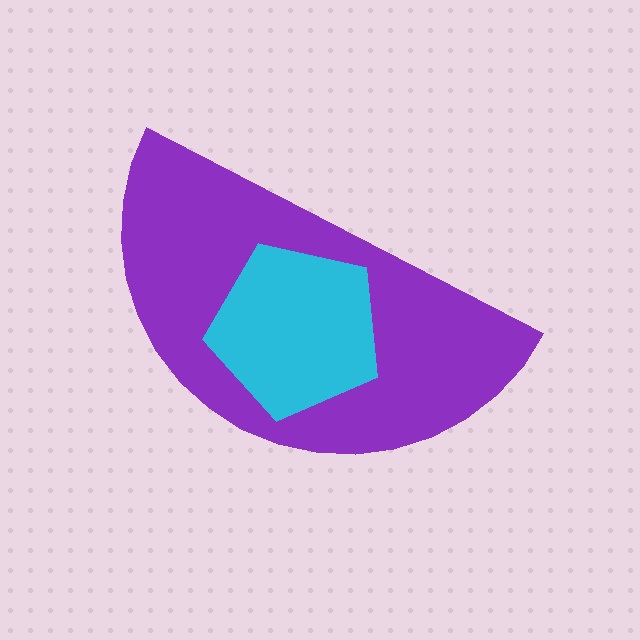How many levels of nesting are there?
2.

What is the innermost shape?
The cyan pentagon.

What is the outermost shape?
The purple semicircle.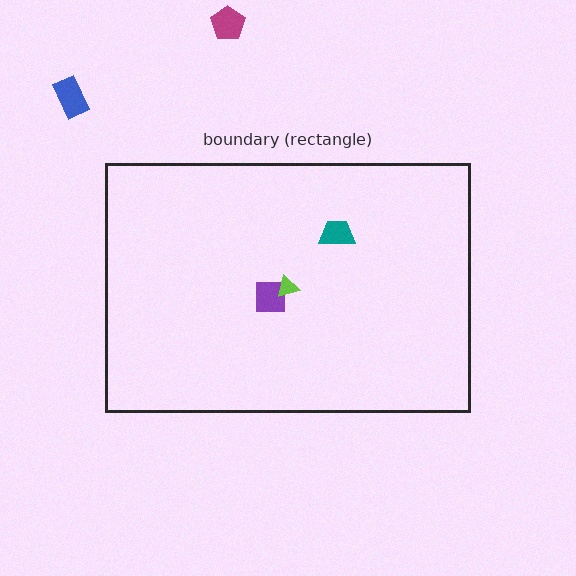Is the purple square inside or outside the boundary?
Inside.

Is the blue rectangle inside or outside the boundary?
Outside.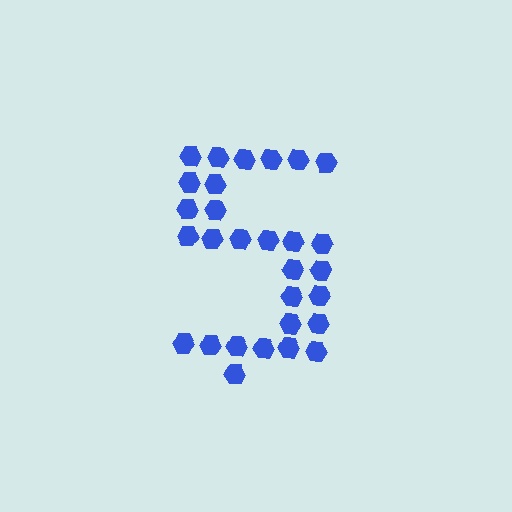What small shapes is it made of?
It is made of small hexagons.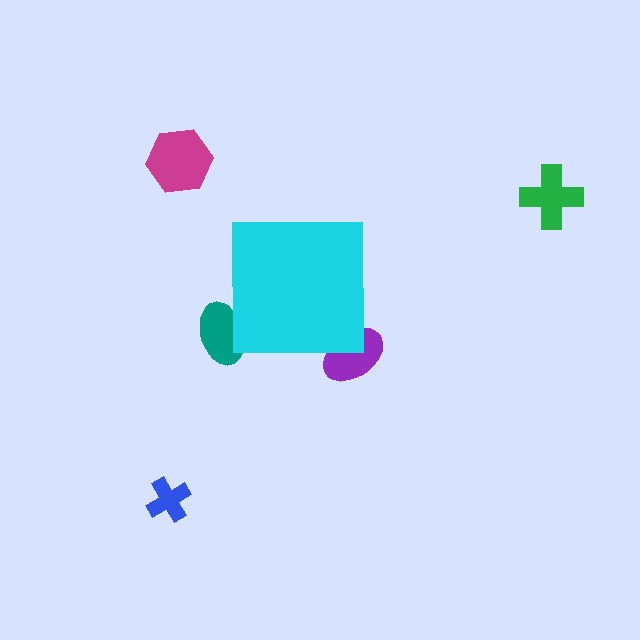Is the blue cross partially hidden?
No, the blue cross is fully visible.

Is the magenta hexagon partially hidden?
No, the magenta hexagon is fully visible.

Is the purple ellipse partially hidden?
Yes, the purple ellipse is partially hidden behind the cyan square.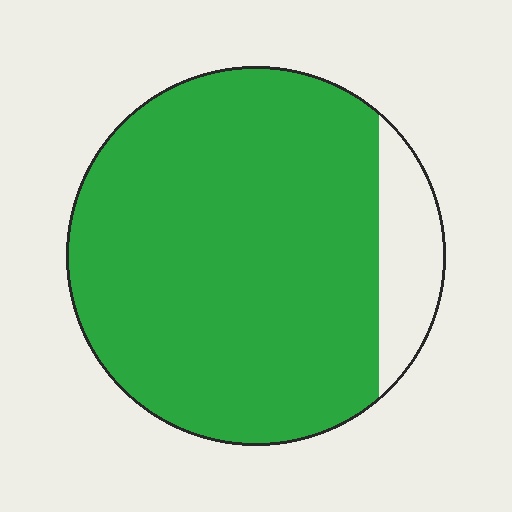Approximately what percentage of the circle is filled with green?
Approximately 90%.